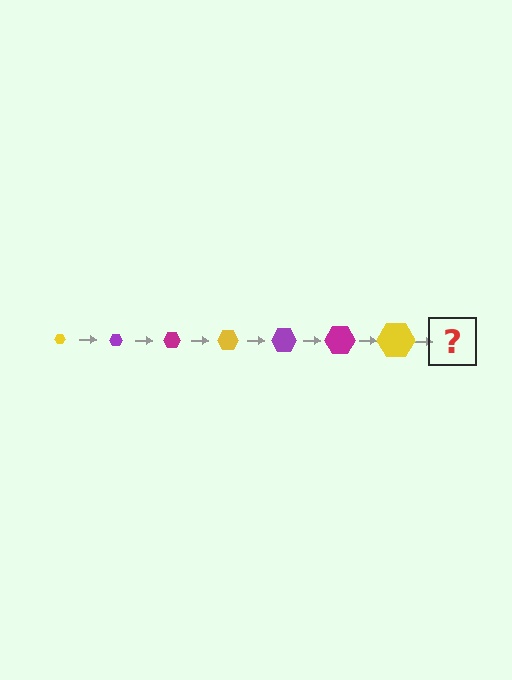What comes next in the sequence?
The next element should be a purple hexagon, larger than the previous one.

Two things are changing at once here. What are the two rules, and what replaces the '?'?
The two rules are that the hexagon grows larger each step and the color cycles through yellow, purple, and magenta. The '?' should be a purple hexagon, larger than the previous one.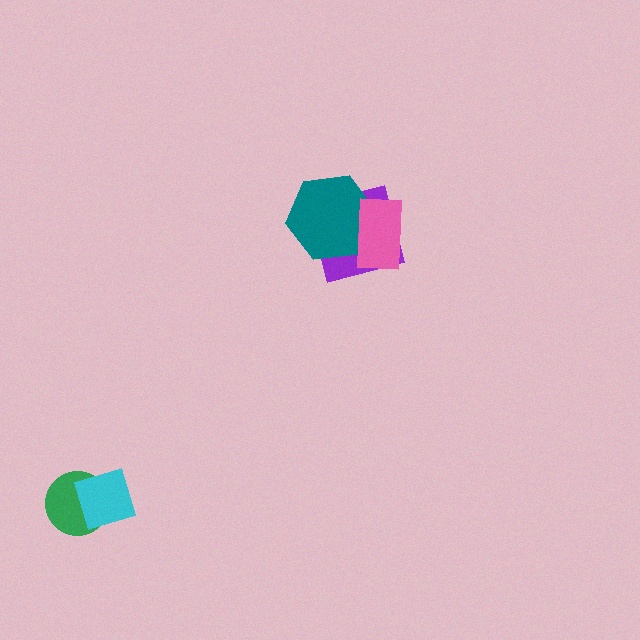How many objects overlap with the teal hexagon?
2 objects overlap with the teal hexagon.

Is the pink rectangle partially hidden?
No, no other shape covers it.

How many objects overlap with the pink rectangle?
2 objects overlap with the pink rectangle.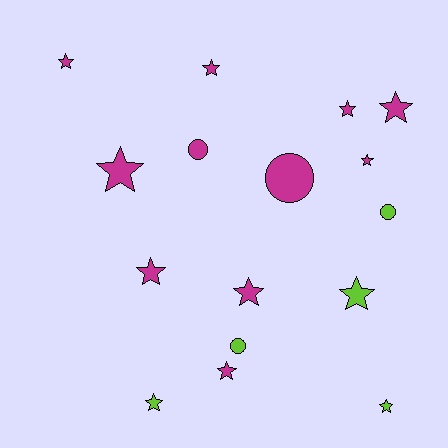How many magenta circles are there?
There are 2 magenta circles.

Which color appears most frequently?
Magenta, with 11 objects.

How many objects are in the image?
There are 16 objects.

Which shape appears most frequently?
Star, with 12 objects.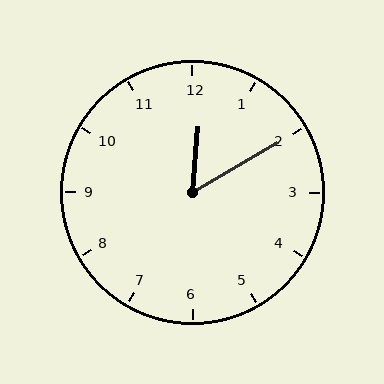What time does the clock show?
12:10.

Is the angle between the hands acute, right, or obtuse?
It is acute.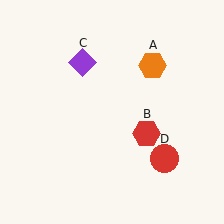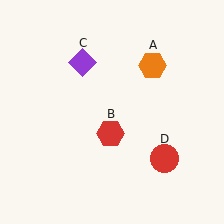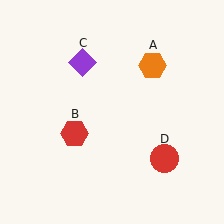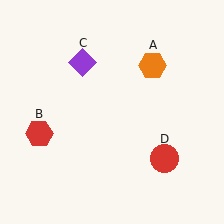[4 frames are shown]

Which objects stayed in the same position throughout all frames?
Orange hexagon (object A) and purple diamond (object C) and red circle (object D) remained stationary.